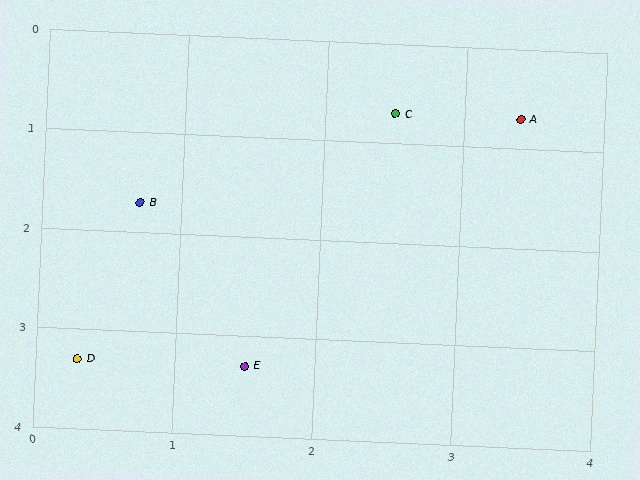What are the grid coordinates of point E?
Point E is at approximately (1.5, 3.3).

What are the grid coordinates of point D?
Point D is at approximately (0.3, 3.3).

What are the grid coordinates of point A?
Point A is at approximately (3.4, 0.7).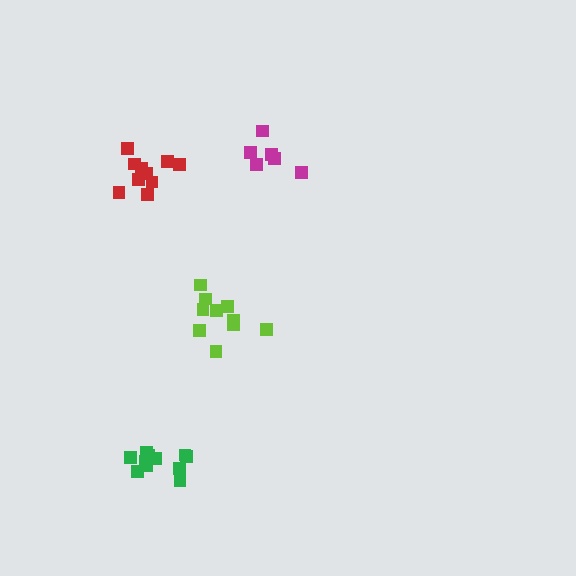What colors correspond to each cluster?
The clusters are colored: magenta, green, lime, red.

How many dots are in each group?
Group 1: 6 dots, Group 2: 11 dots, Group 3: 10 dots, Group 4: 10 dots (37 total).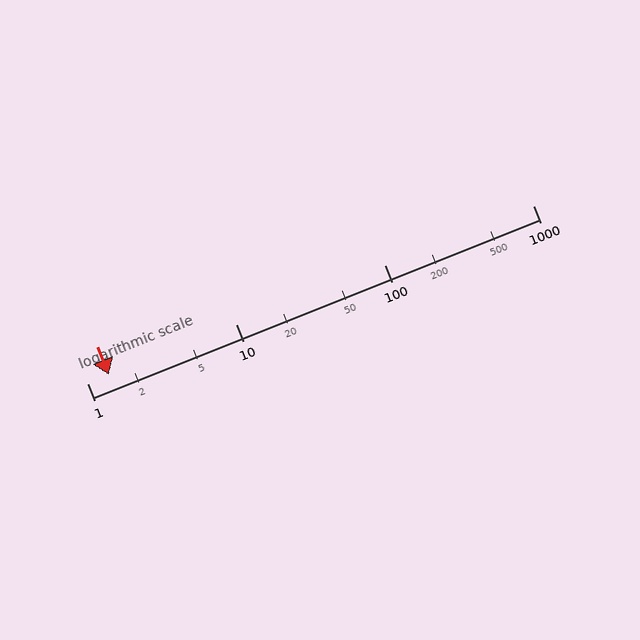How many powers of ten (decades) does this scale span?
The scale spans 3 decades, from 1 to 1000.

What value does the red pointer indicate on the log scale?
The pointer indicates approximately 1.4.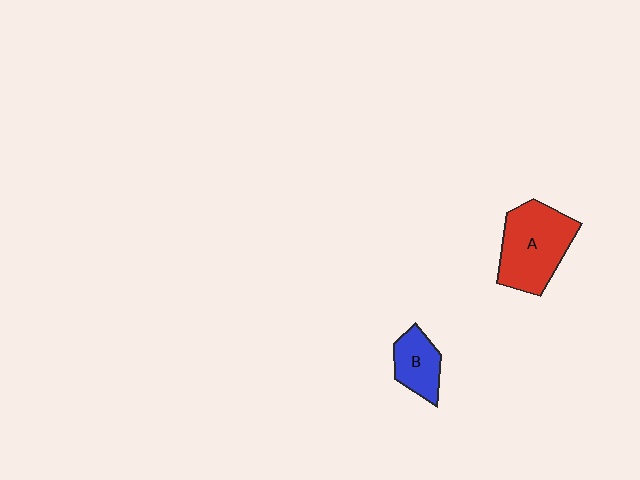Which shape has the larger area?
Shape A (red).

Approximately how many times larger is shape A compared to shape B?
Approximately 2.0 times.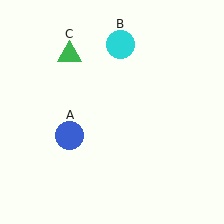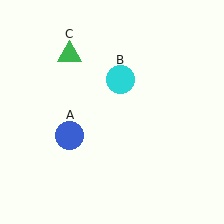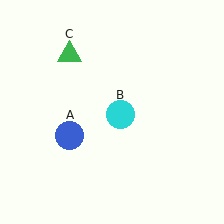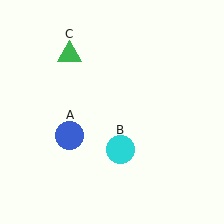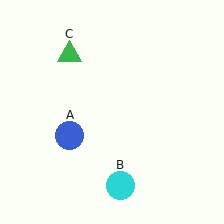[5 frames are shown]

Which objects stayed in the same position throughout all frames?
Blue circle (object A) and green triangle (object C) remained stationary.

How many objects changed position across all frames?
1 object changed position: cyan circle (object B).